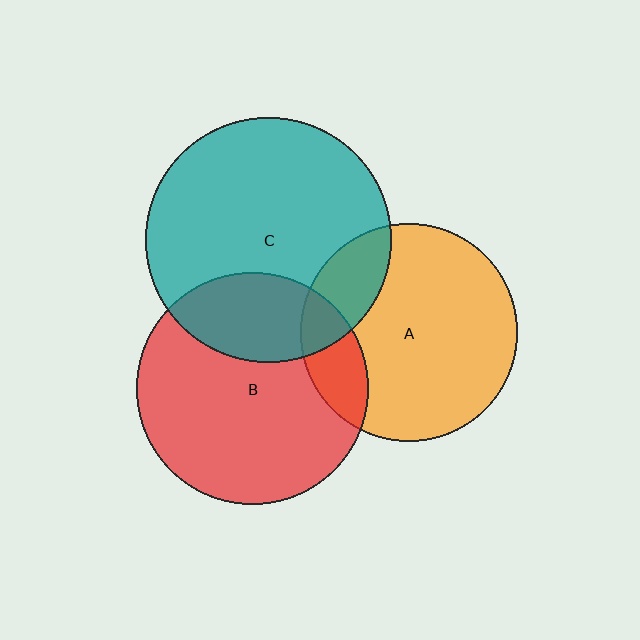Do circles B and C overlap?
Yes.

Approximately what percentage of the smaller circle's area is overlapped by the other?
Approximately 25%.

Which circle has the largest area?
Circle C (teal).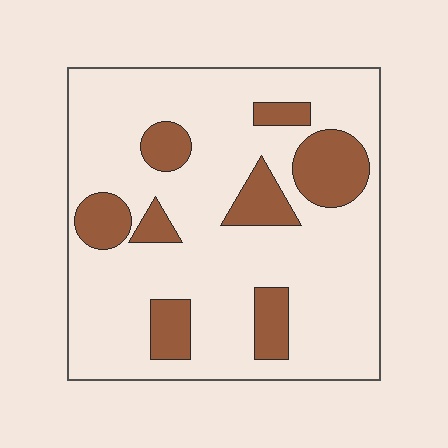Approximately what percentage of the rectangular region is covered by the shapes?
Approximately 20%.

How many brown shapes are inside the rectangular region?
8.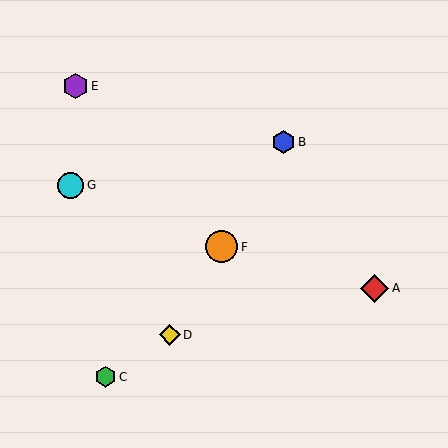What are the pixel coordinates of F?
Object F is at (222, 247).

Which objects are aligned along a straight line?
Objects B, D, F are aligned along a straight line.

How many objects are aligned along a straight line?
3 objects (B, D, F) are aligned along a straight line.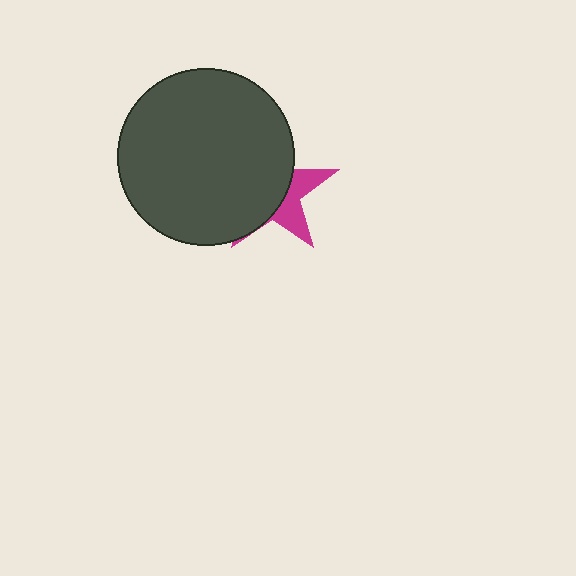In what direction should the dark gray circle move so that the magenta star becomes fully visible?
The dark gray circle should move left. That is the shortest direction to clear the overlap and leave the magenta star fully visible.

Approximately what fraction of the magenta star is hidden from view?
Roughly 66% of the magenta star is hidden behind the dark gray circle.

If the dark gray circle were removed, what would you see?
You would see the complete magenta star.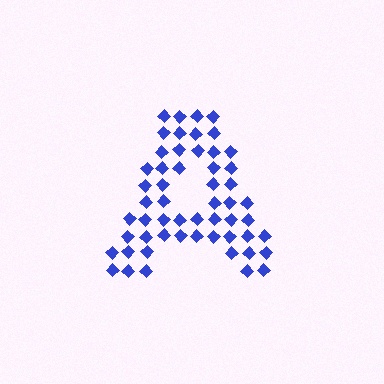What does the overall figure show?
The overall figure shows the letter A.